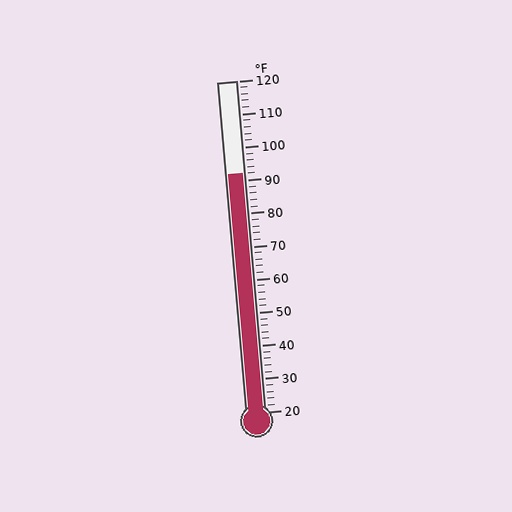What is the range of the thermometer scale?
The thermometer scale ranges from 20°F to 120°F.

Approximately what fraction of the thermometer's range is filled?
The thermometer is filled to approximately 70% of its range.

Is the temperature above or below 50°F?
The temperature is above 50°F.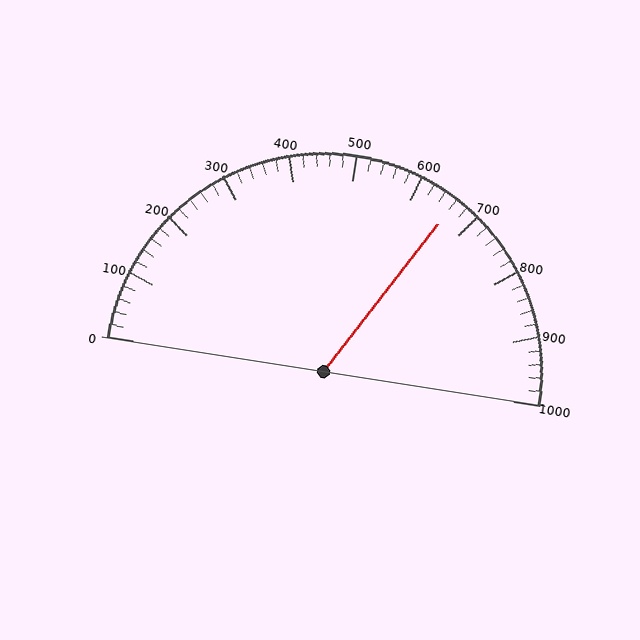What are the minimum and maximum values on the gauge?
The gauge ranges from 0 to 1000.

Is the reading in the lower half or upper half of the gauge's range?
The reading is in the upper half of the range (0 to 1000).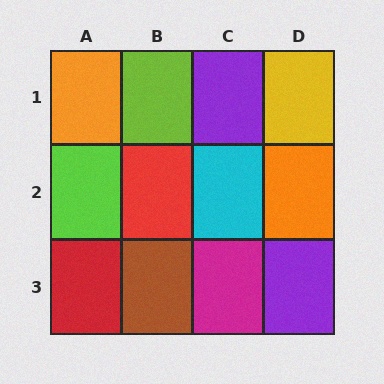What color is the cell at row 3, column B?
Brown.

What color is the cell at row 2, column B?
Red.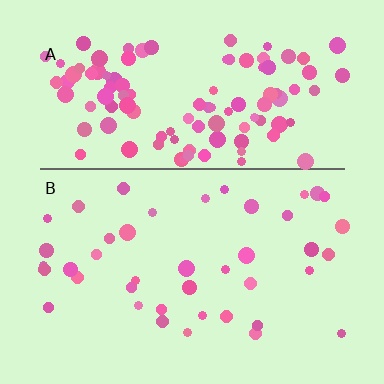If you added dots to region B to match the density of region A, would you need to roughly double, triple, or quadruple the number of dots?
Approximately triple.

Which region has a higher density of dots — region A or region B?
A (the top).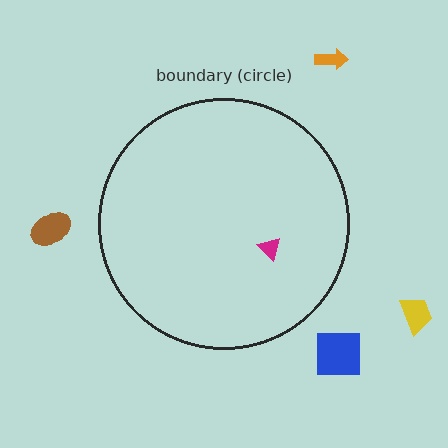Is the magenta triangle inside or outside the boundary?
Inside.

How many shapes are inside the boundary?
1 inside, 4 outside.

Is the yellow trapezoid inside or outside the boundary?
Outside.